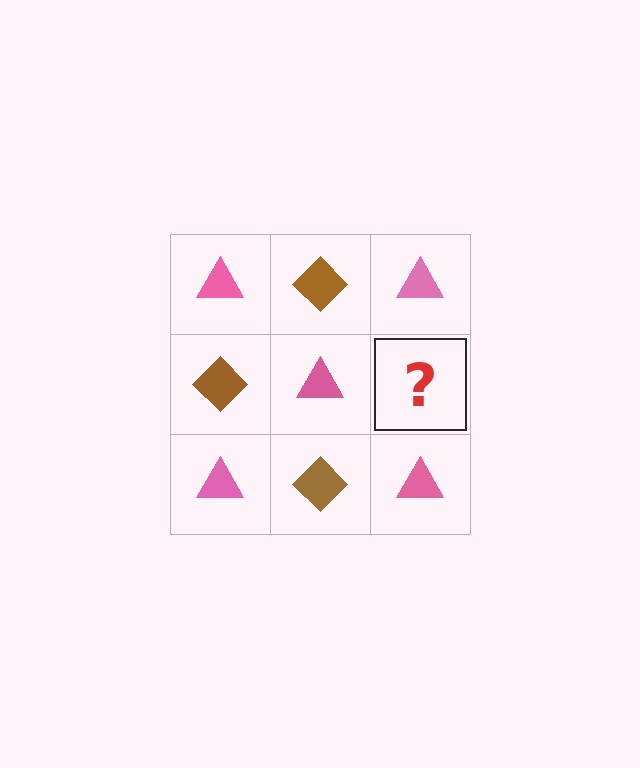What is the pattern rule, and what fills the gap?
The rule is that it alternates pink triangle and brown diamond in a checkerboard pattern. The gap should be filled with a brown diamond.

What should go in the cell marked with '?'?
The missing cell should contain a brown diamond.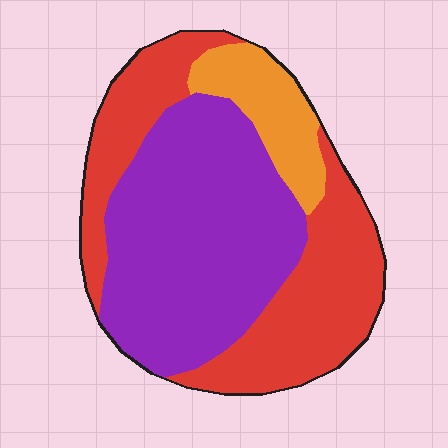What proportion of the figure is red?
Red takes up between a third and a half of the figure.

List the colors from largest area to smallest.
From largest to smallest: purple, red, orange.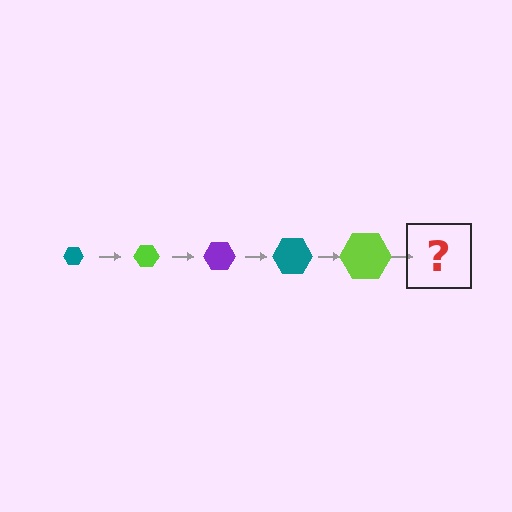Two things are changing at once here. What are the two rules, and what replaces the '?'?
The two rules are that the hexagon grows larger each step and the color cycles through teal, lime, and purple. The '?' should be a purple hexagon, larger than the previous one.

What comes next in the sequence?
The next element should be a purple hexagon, larger than the previous one.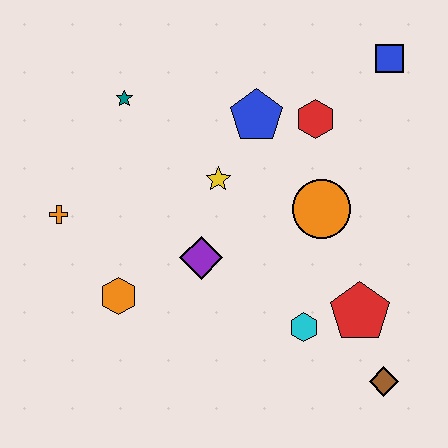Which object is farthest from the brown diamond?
The teal star is farthest from the brown diamond.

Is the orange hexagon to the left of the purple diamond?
Yes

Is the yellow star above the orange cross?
Yes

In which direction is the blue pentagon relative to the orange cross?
The blue pentagon is to the right of the orange cross.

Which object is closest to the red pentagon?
The cyan hexagon is closest to the red pentagon.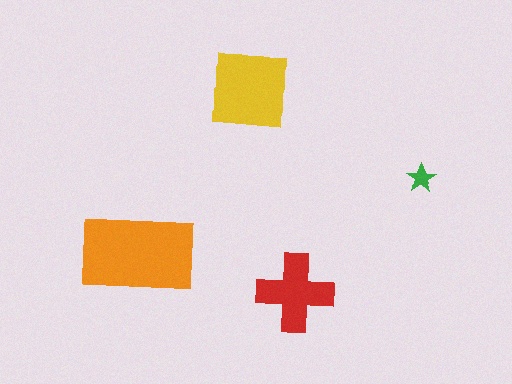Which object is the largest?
The orange rectangle.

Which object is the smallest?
The green star.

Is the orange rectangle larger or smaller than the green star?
Larger.